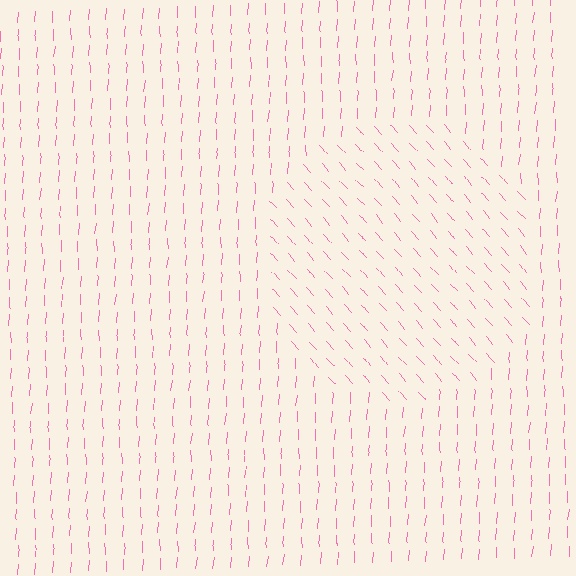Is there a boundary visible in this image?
Yes, there is a texture boundary formed by a change in line orientation.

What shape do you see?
I see a circle.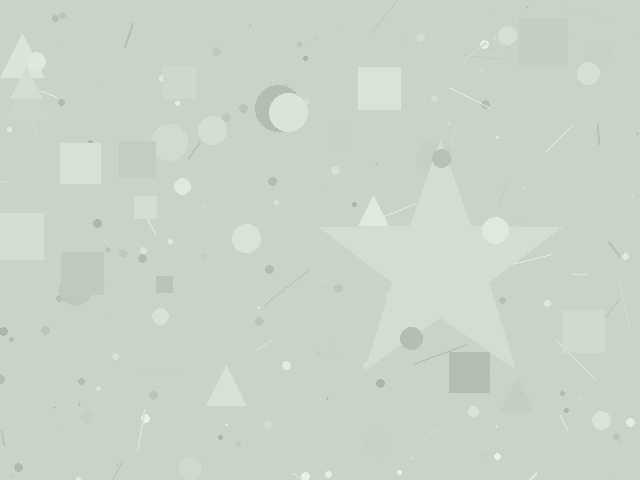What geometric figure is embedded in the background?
A star is embedded in the background.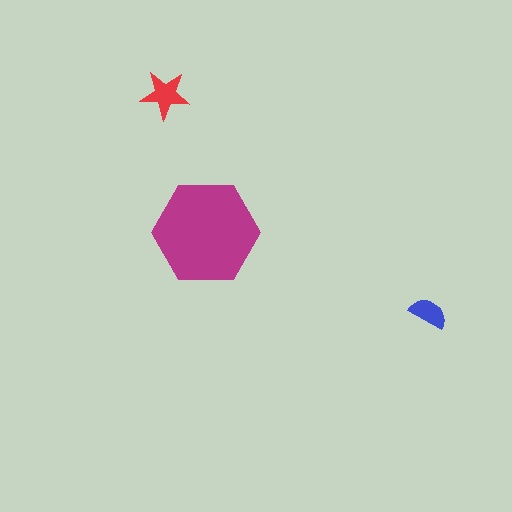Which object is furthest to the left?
The red star is leftmost.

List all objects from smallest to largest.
The blue semicircle, the red star, the magenta hexagon.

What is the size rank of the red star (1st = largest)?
2nd.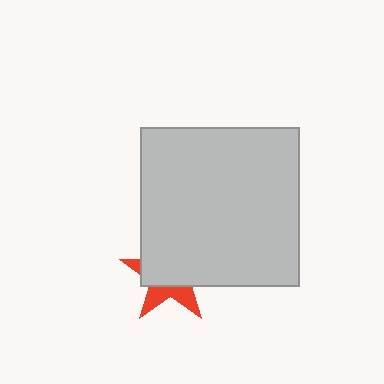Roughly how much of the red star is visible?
A small part of it is visible (roughly 34%).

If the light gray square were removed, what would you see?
You would see the complete red star.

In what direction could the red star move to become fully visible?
The red star could move down. That would shift it out from behind the light gray square entirely.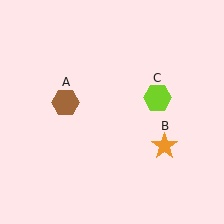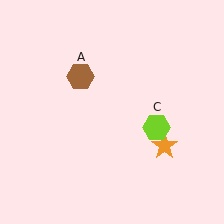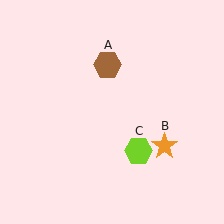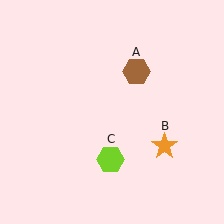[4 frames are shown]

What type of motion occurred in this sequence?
The brown hexagon (object A), lime hexagon (object C) rotated clockwise around the center of the scene.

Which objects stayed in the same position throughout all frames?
Orange star (object B) remained stationary.